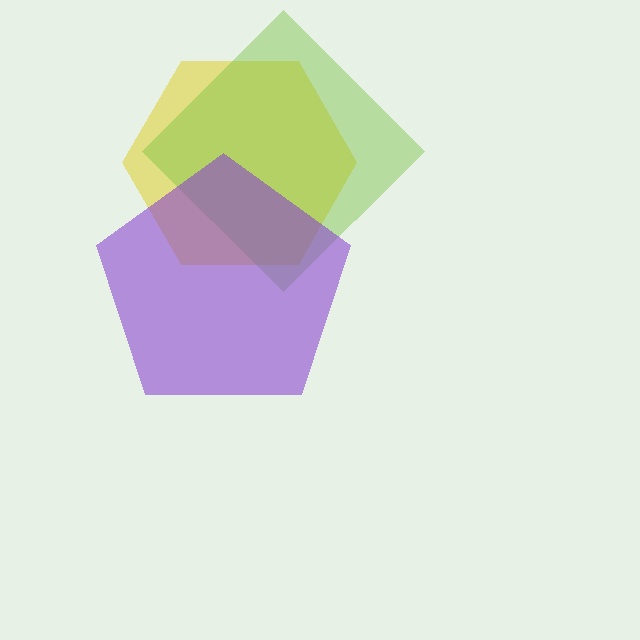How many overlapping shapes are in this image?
There are 3 overlapping shapes in the image.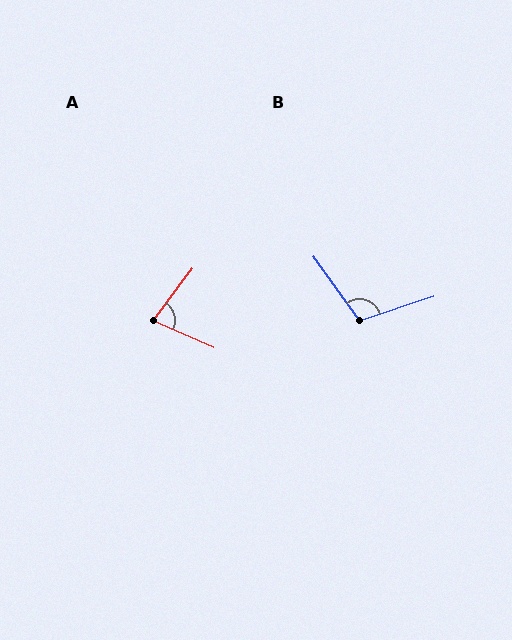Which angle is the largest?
B, at approximately 107 degrees.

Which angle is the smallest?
A, at approximately 77 degrees.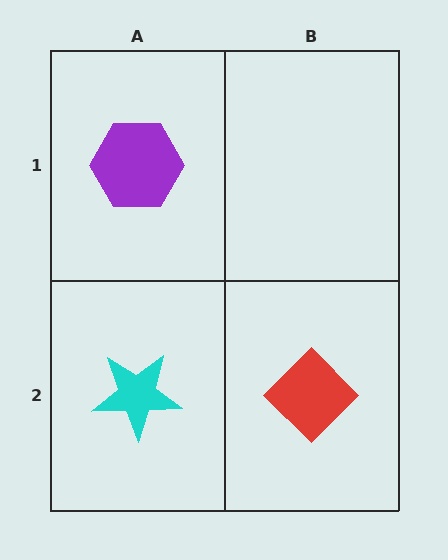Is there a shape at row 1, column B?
No, that cell is empty.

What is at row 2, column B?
A red diamond.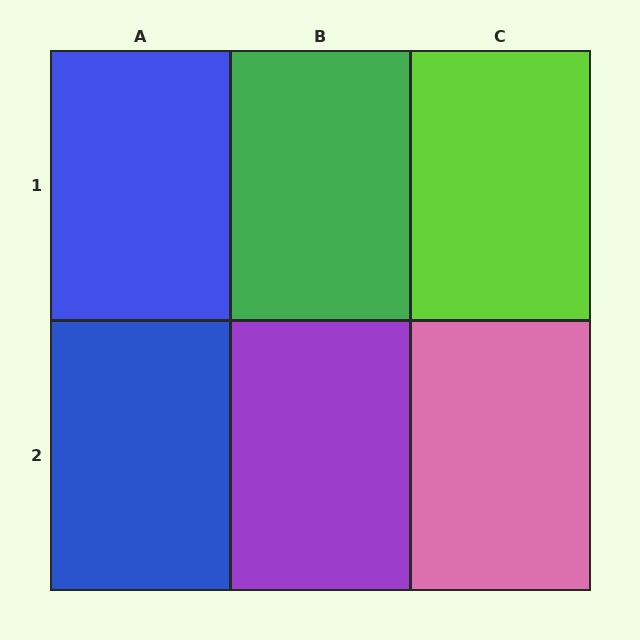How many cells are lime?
1 cell is lime.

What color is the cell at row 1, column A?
Blue.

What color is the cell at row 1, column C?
Lime.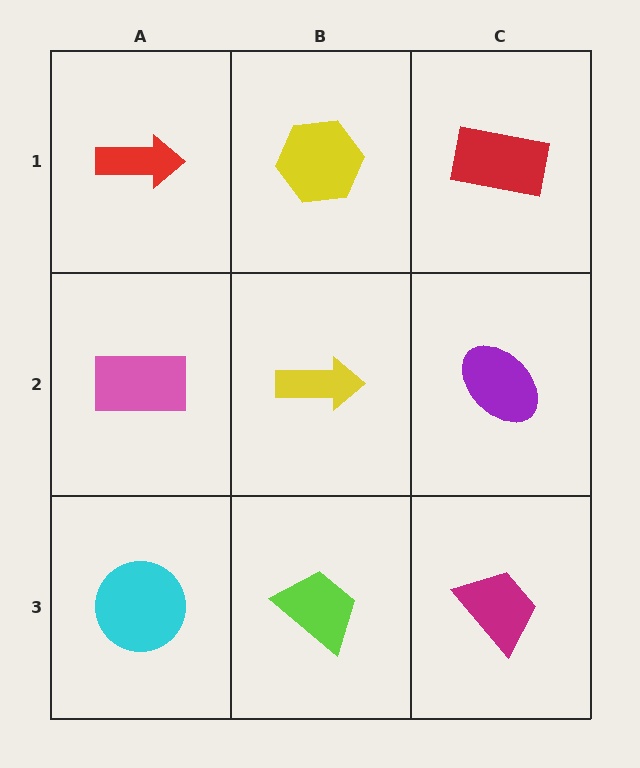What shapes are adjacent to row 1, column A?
A pink rectangle (row 2, column A), a yellow hexagon (row 1, column B).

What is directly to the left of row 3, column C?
A lime trapezoid.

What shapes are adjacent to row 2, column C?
A red rectangle (row 1, column C), a magenta trapezoid (row 3, column C), a yellow arrow (row 2, column B).